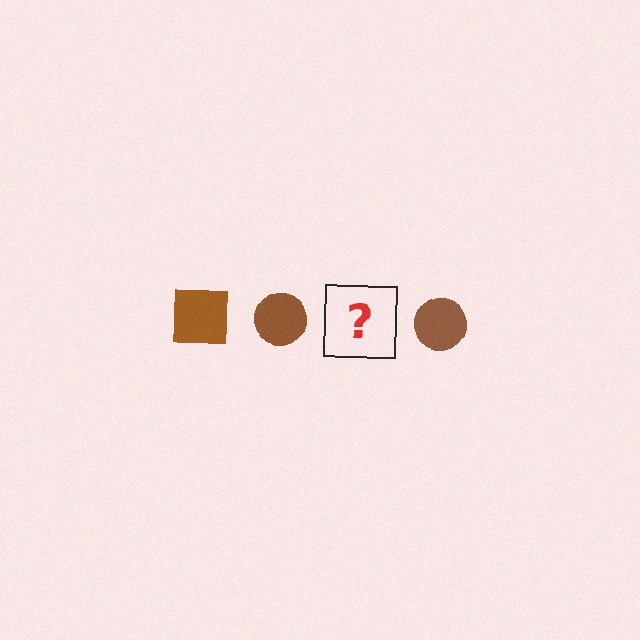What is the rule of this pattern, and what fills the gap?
The rule is that the pattern cycles through square, circle shapes in brown. The gap should be filled with a brown square.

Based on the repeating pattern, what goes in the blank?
The blank should be a brown square.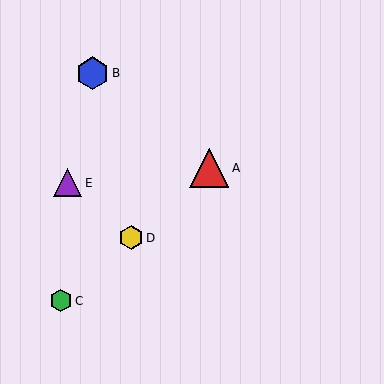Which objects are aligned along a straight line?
Objects A, C, D are aligned along a straight line.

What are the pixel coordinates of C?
Object C is at (61, 301).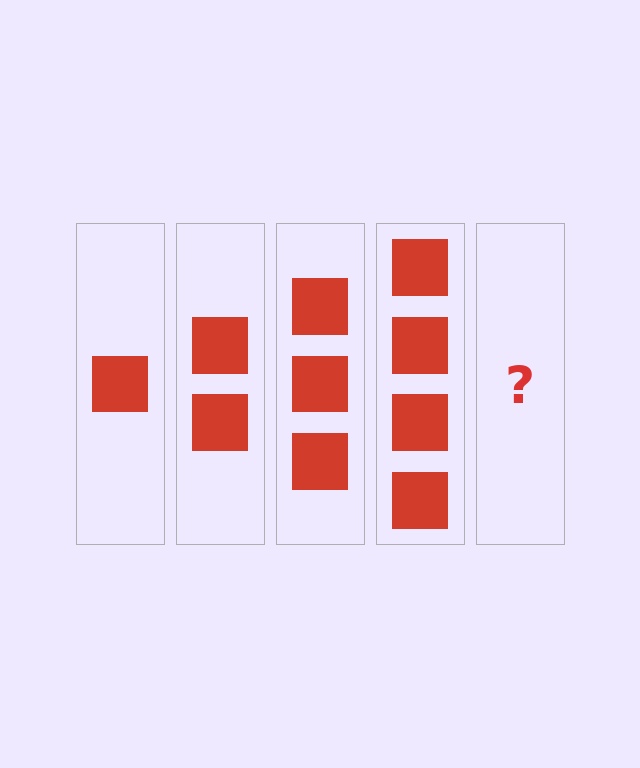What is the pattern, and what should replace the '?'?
The pattern is that each step adds one more square. The '?' should be 5 squares.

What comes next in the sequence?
The next element should be 5 squares.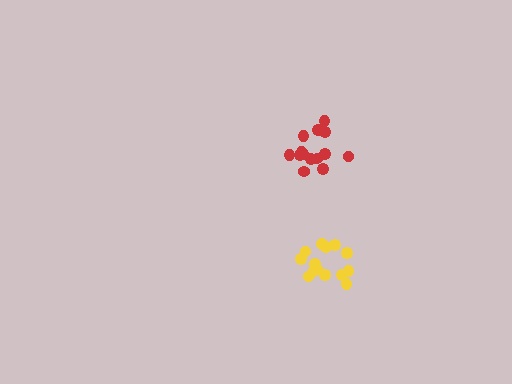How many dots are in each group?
Group 1: 14 dots, Group 2: 14 dots (28 total).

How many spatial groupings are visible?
There are 2 spatial groupings.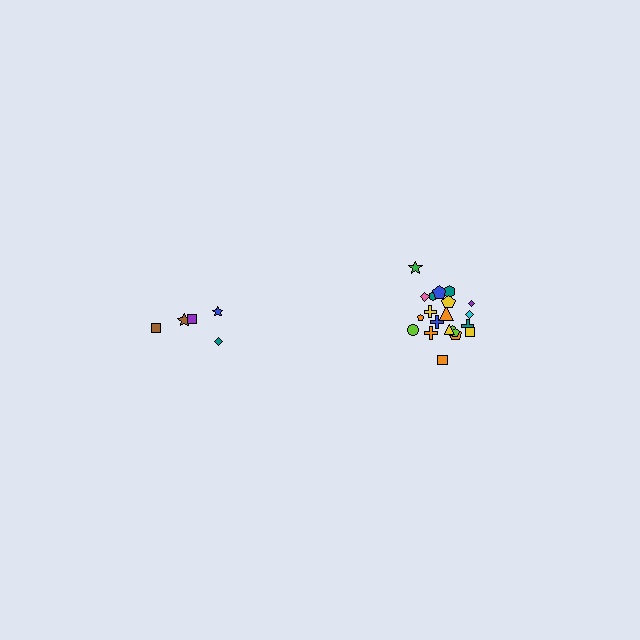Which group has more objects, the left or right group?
The right group.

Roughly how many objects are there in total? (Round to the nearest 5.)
Roughly 25 objects in total.